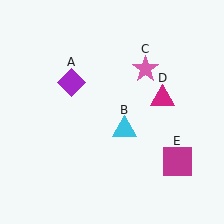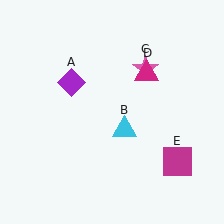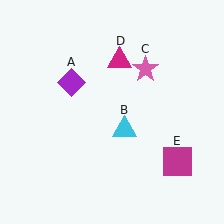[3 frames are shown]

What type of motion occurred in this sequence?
The magenta triangle (object D) rotated counterclockwise around the center of the scene.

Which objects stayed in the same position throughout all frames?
Purple diamond (object A) and cyan triangle (object B) and pink star (object C) and magenta square (object E) remained stationary.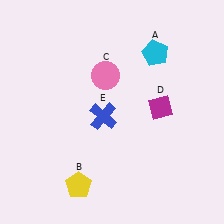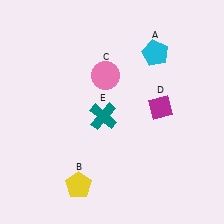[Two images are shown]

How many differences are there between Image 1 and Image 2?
There is 1 difference between the two images.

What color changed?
The cross (E) changed from blue in Image 1 to teal in Image 2.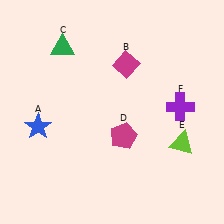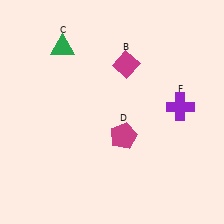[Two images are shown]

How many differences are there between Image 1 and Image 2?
There are 2 differences between the two images.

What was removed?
The lime triangle (E), the blue star (A) were removed in Image 2.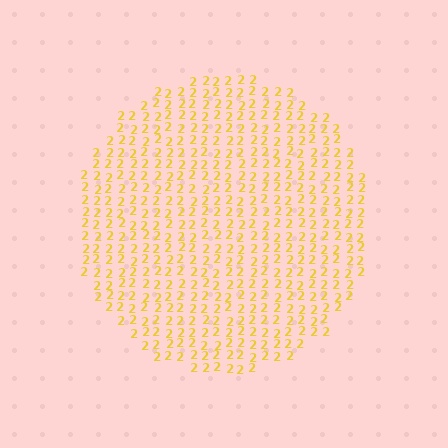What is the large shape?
The large shape is a circle.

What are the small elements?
The small elements are digit 2's.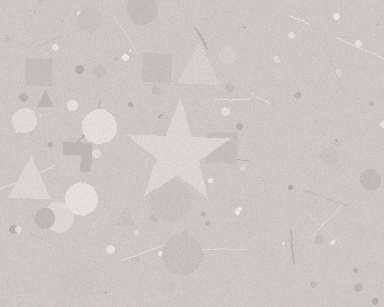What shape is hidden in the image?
A star is hidden in the image.